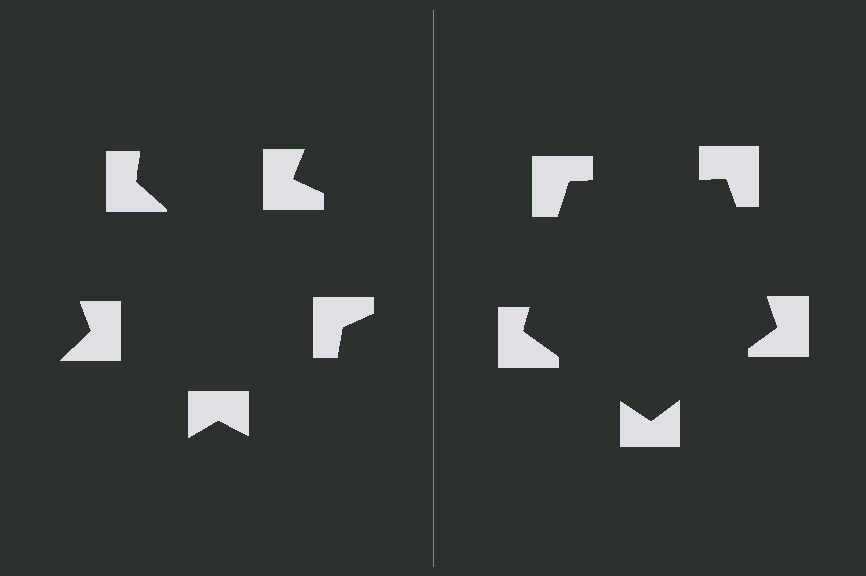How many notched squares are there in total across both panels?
10 — 5 on each side.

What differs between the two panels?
The notched squares are positioned identically on both sides; only the wedge orientations differ. On the right they align to a pentagon; on the left they are misaligned.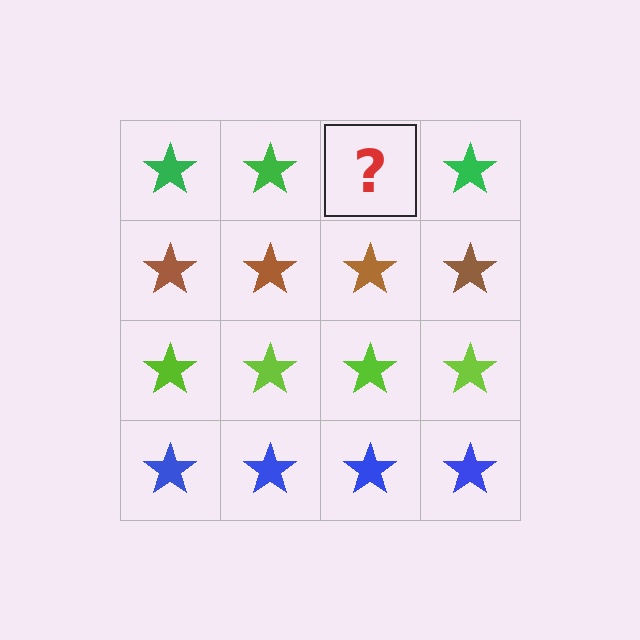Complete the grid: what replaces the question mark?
The question mark should be replaced with a green star.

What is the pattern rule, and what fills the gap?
The rule is that each row has a consistent color. The gap should be filled with a green star.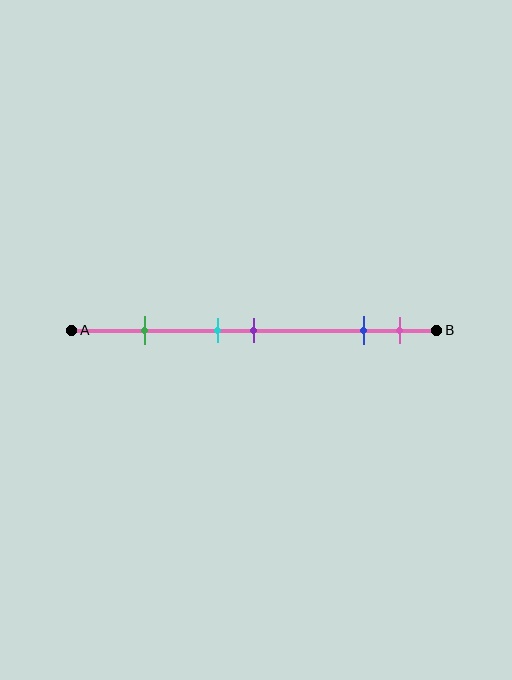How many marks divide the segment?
There are 5 marks dividing the segment.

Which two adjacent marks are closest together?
The cyan and purple marks are the closest adjacent pair.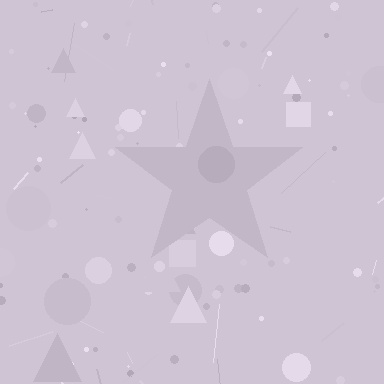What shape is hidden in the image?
A star is hidden in the image.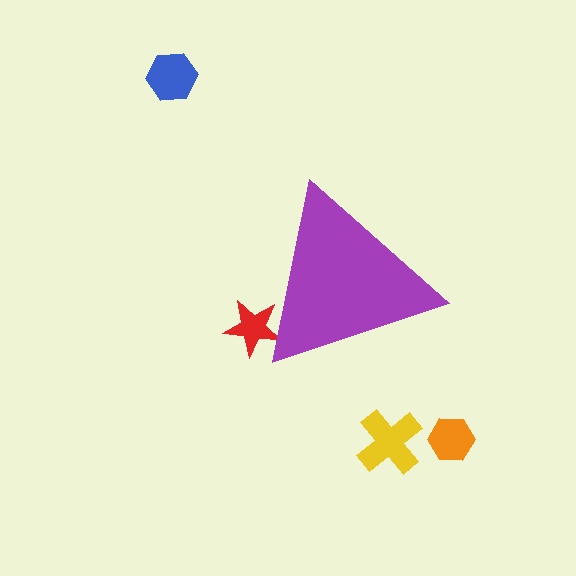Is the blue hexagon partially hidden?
No, the blue hexagon is fully visible.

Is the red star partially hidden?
Yes, the red star is partially hidden behind the purple triangle.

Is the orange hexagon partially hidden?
No, the orange hexagon is fully visible.